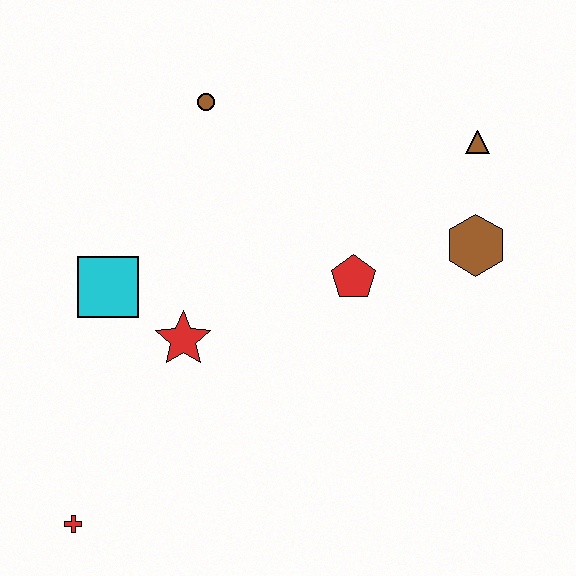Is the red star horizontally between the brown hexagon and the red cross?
Yes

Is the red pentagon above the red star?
Yes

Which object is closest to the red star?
The cyan square is closest to the red star.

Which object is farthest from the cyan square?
The brown triangle is farthest from the cyan square.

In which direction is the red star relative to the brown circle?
The red star is below the brown circle.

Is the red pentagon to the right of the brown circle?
Yes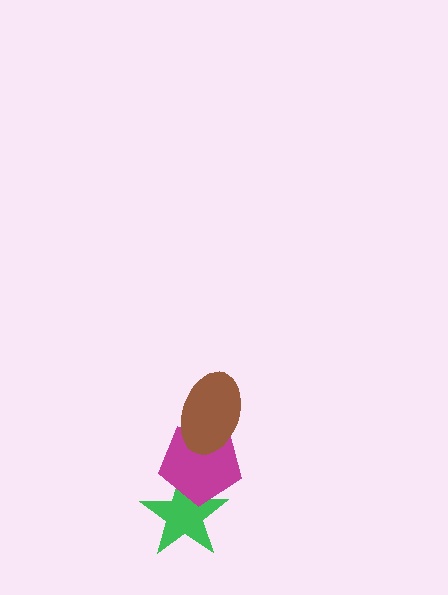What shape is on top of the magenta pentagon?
The brown ellipse is on top of the magenta pentagon.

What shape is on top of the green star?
The magenta pentagon is on top of the green star.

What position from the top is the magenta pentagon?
The magenta pentagon is 2nd from the top.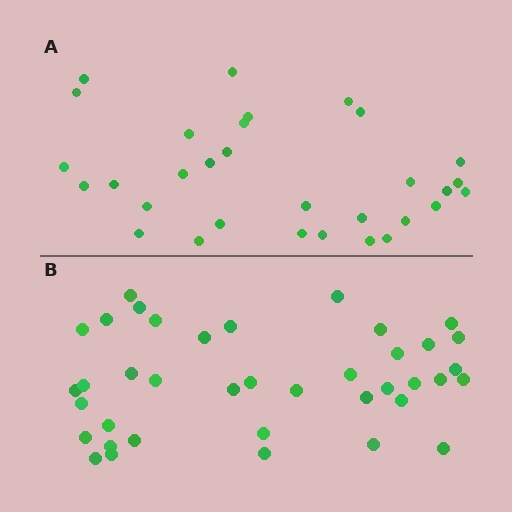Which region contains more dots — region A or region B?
Region B (the bottom region) has more dots.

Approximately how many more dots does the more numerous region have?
Region B has roughly 8 or so more dots than region A.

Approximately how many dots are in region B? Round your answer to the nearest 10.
About 40 dots. (The exact count is 39, which rounds to 40.)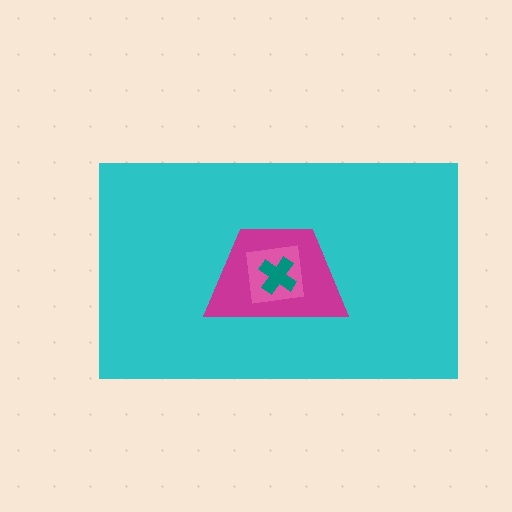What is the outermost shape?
The cyan rectangle.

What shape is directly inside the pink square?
The teal cross.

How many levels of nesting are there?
4.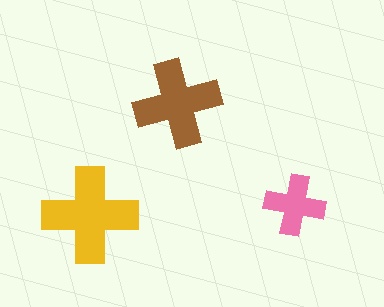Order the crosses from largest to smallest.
the yellow one, the brown one, the pink one.